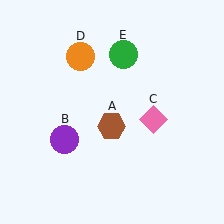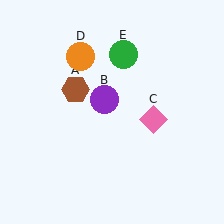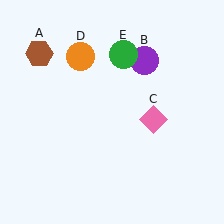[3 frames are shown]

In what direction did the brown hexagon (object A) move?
The brown hexagon (object A) moved up and to the left.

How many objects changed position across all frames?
2 objects changed position: brown hexagon (object A), purple circle (object B).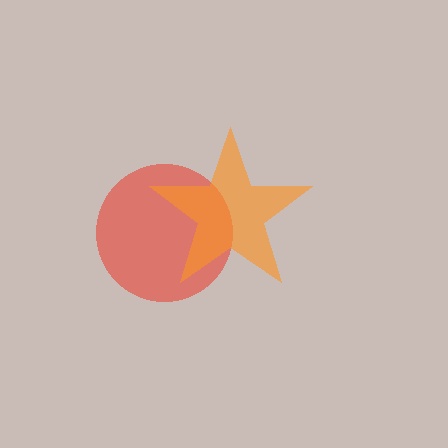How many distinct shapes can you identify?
There are 2 distinct shapes: a red circle, an orange star.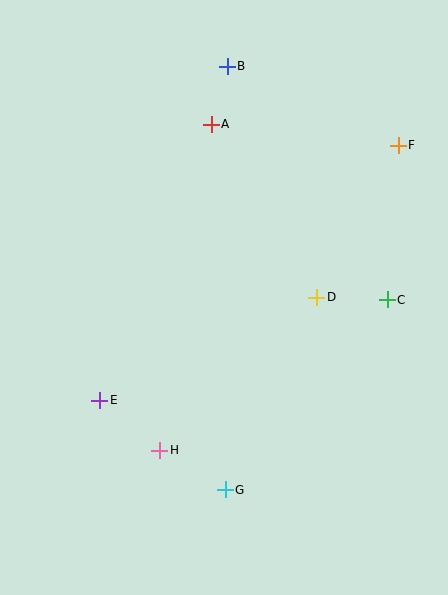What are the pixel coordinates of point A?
Point A is at (211, 124).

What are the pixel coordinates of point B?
Point B is at (227, 66).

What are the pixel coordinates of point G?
Point G is at (225, 490).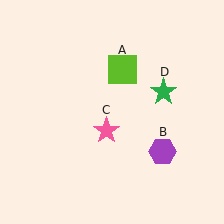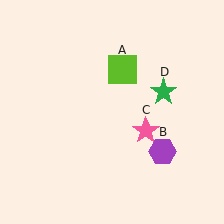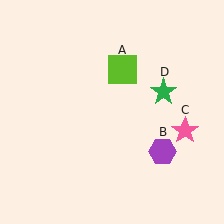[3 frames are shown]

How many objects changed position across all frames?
1 object changed position: pink star (object C).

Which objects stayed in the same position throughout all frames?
Lime square (object A) and purple hexagon (object B) and green star (object D) remained stationary.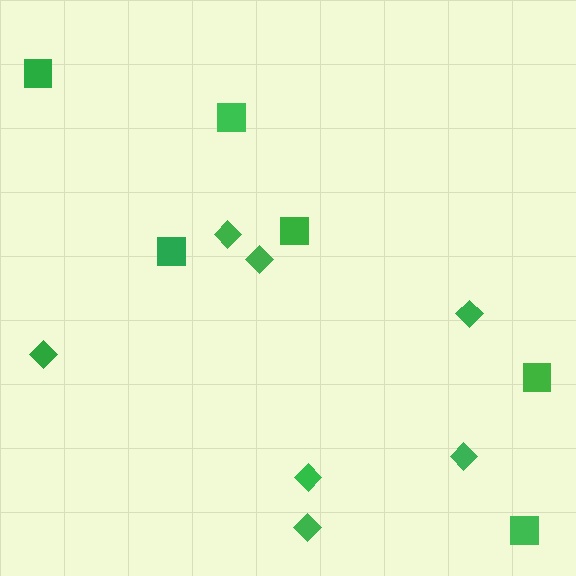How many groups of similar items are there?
There are 2 groups: one group of diamonds (7) and one group of squares (6).